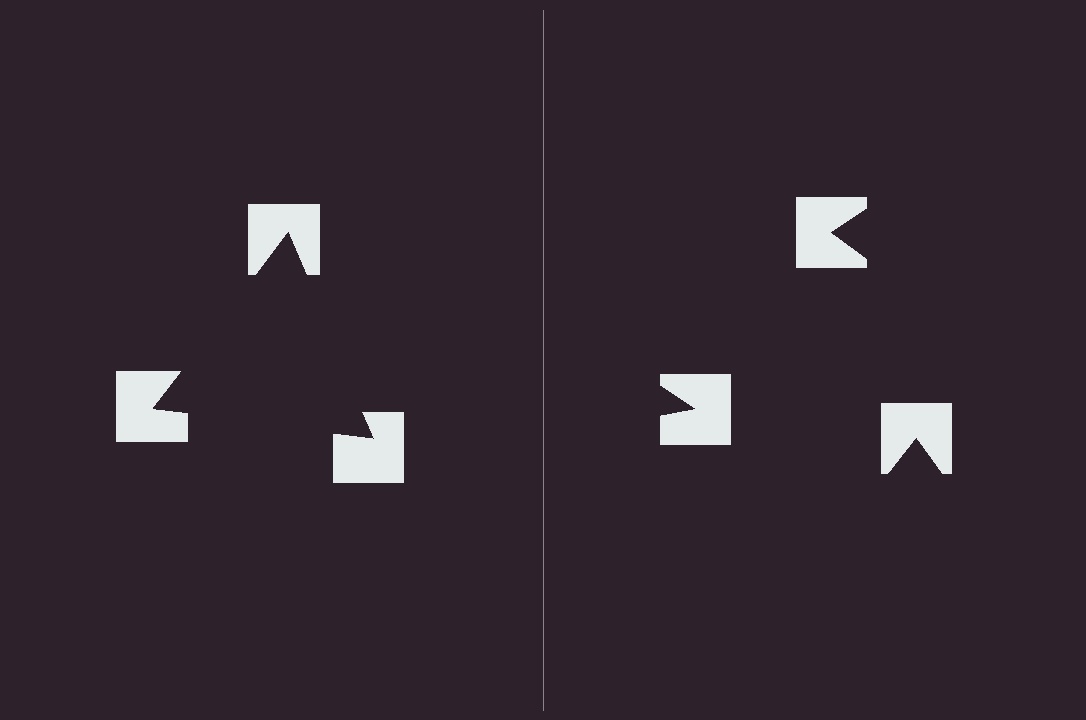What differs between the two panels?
The notched squares are positioned identically on both sides; only the wedge orientations differ. On the left they align to a triangle; on the right they are misaligned.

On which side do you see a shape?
An illusory triangle appears on the left side. On the right side the wedge cuts are rotated, so no coherent shape forms.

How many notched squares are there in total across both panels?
6 — 3 on each side.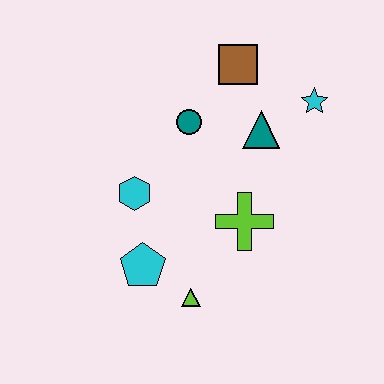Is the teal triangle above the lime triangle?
Yes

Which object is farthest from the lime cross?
The brown square is farthest from the lime cross.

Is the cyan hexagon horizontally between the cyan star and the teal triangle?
No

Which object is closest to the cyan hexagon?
The cyan pentagon is closest to the cyan hexagon.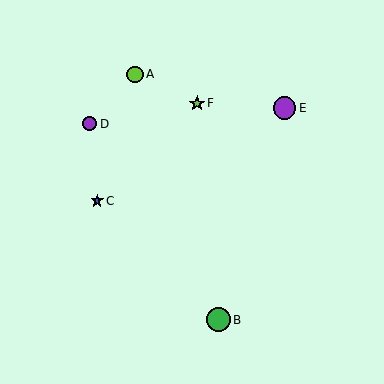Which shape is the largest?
The green circle (labeled B) is the largest.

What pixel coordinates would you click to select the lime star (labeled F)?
Click at (197, 103) to select the lime star F.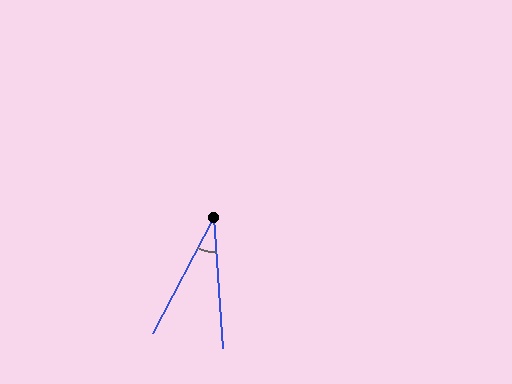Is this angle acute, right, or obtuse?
It is acute.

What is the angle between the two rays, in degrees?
Approximately 32 degrees.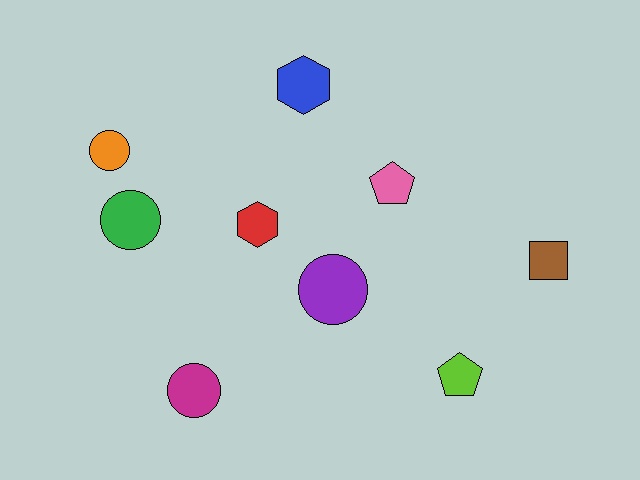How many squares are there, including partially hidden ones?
There is 1 square.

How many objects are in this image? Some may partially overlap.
There are 9 objects.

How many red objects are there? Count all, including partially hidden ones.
There is 1 red object.